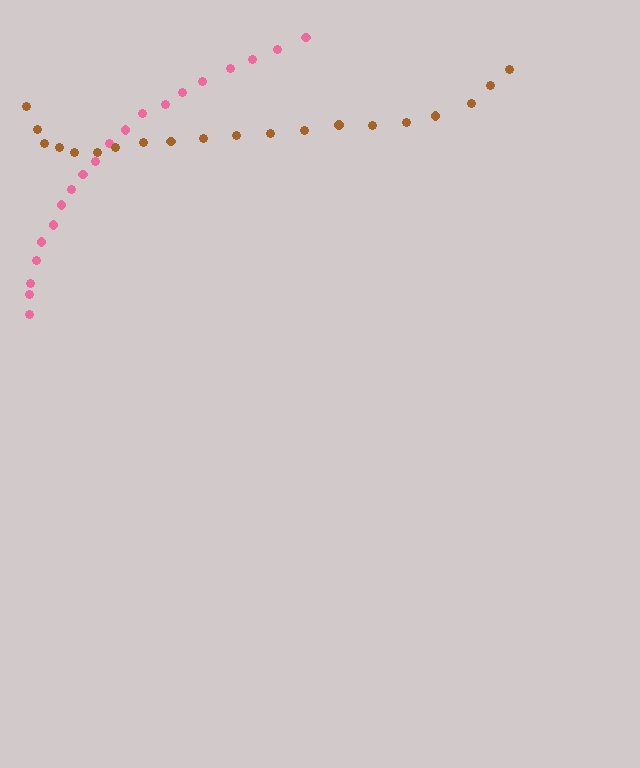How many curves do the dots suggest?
There are 2 distinct paths.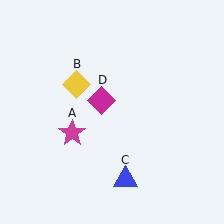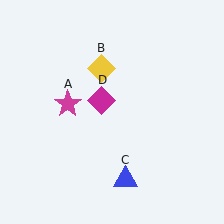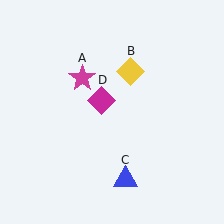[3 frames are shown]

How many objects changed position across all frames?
2 objects changed position: magenta star (object A), yellow diamond (object B).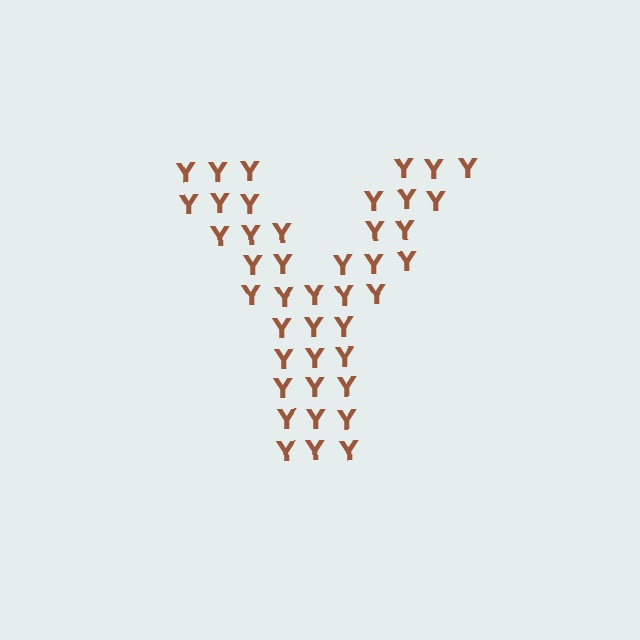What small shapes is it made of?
It is made of small letter Y's.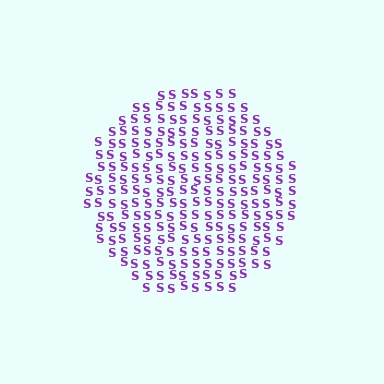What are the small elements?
The small elements are letter S's.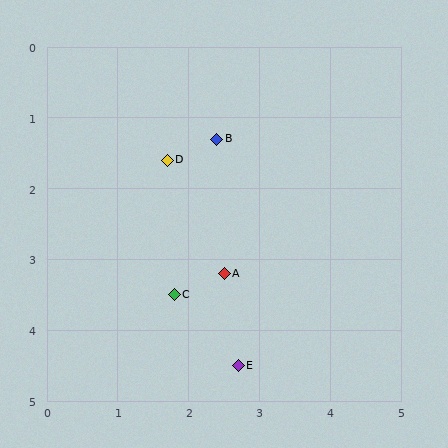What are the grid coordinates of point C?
Point C is at approximately (1.8, 3.5).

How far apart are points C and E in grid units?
Points C and E are about 1.3 grid units apart.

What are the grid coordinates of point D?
Point D is at approximately (1.7, 1.6).